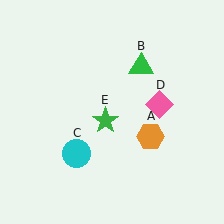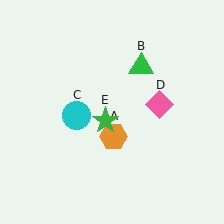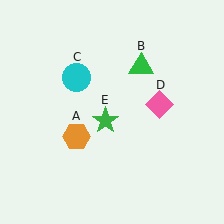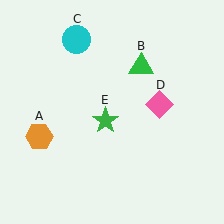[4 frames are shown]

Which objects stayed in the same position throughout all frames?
Green triangle (object B) and pink diamond (object D) and green star (object E) remained stationary.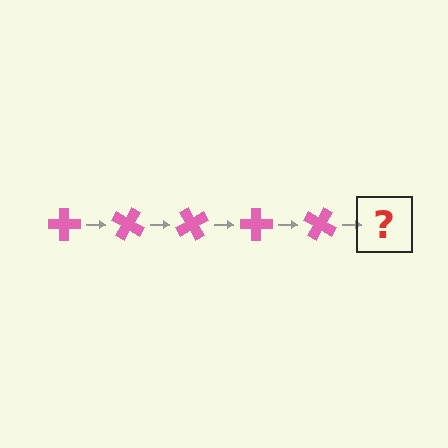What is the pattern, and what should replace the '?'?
The pattern is that the cross rotates 30 degrees each step. The '?' should be a pink cross rotated 150 degrees.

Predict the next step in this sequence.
The next step is a pink cross rotated 150 degrees.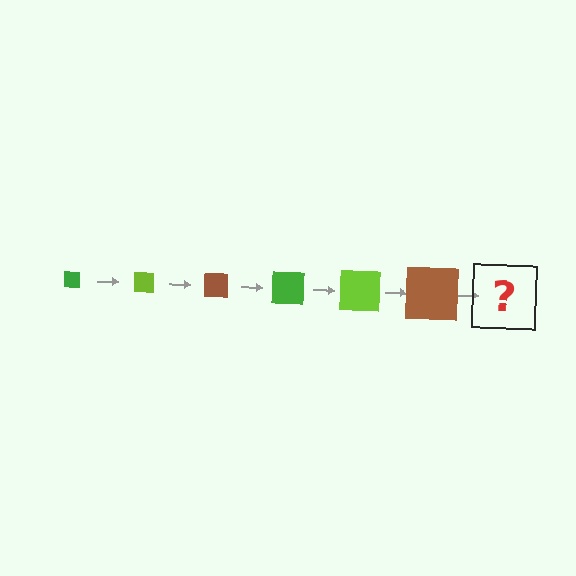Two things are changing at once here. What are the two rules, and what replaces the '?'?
The two rules are that the square grows larger each step and the color cycles through green, lime, and brown. The '?' should be a green square, larger than the previous one.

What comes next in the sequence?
The next element should be a green square, larger than the previous one.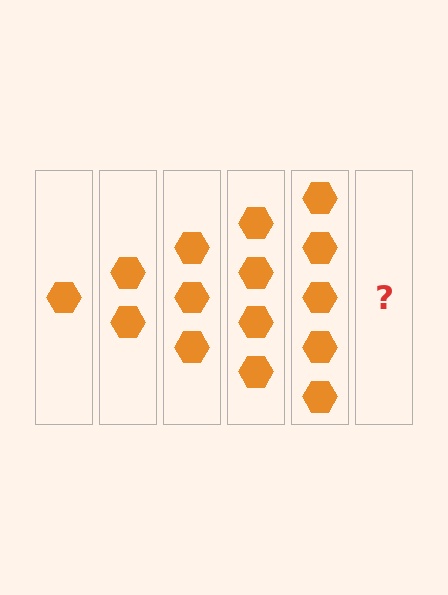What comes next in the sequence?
The next element should be 6 hexagons.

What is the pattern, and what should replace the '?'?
The pattern is that each step adds one more hexagon. The '?' should be 6 hexagons.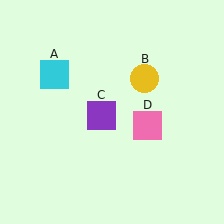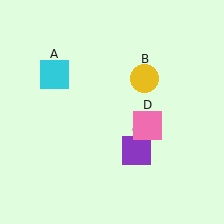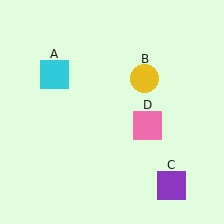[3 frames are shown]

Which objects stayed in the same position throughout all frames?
Cyan square (object A) and yellow circle (object B) and pink square (object D) remained stationary.